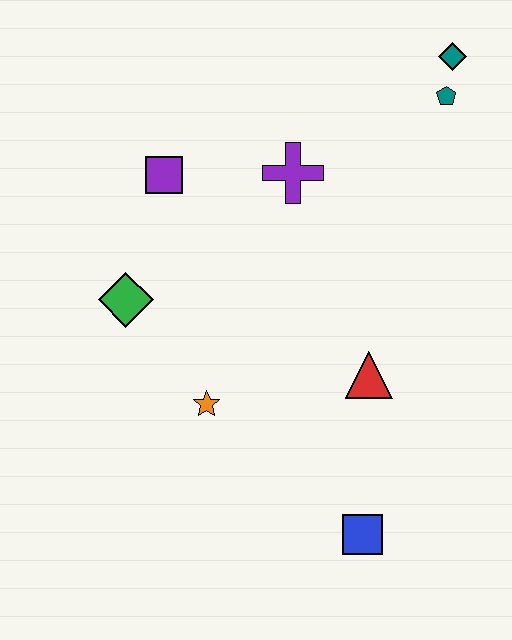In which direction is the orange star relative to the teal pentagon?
The orange star is below the teal pentagon.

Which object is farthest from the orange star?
The teal diamond is farthest from the orange star.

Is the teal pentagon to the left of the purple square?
No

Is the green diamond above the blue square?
Yes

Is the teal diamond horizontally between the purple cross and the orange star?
No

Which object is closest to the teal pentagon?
The teal diamond is closest to the teal pentagon.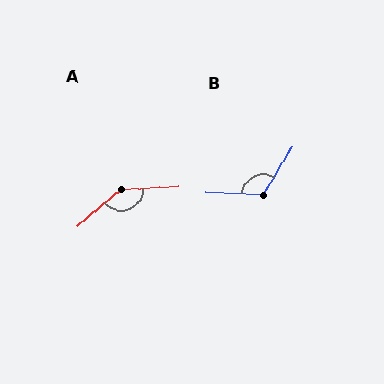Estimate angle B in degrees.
Approximately 118 degrees.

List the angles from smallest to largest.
B (118°), A (143°).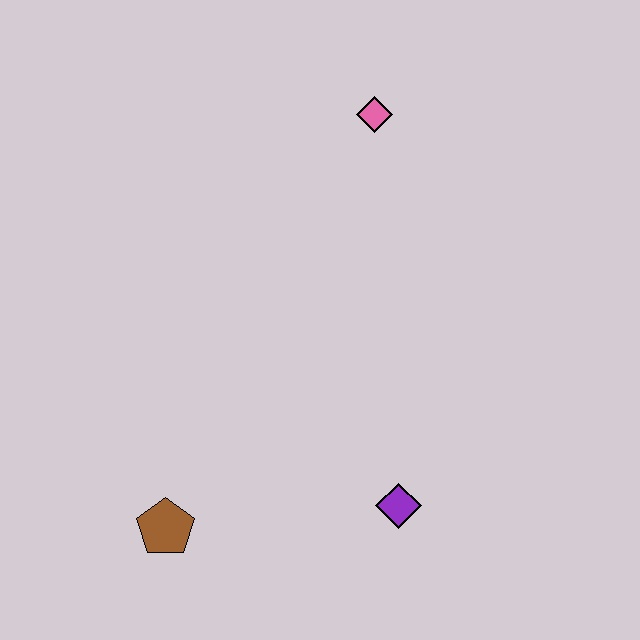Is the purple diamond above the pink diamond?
No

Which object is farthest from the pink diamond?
The brown pentagon is farthest from the pink diamond.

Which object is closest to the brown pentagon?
The purple diamond is closest to the brown pentagon.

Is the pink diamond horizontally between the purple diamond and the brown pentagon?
Yes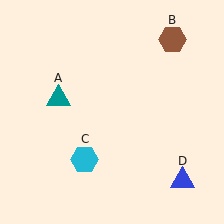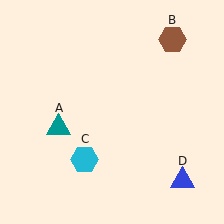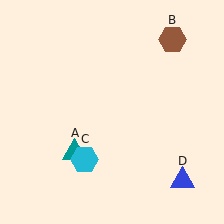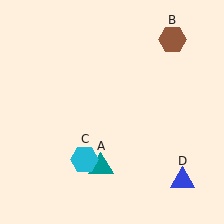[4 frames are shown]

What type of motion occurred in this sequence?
The teal triangle (object A) rotated counterclockwise around the center of the scene.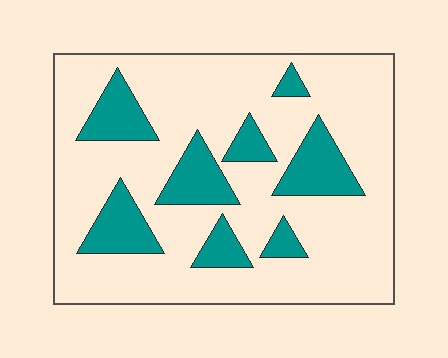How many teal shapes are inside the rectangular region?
8.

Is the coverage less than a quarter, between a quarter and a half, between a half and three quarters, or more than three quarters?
Less than a quarter.